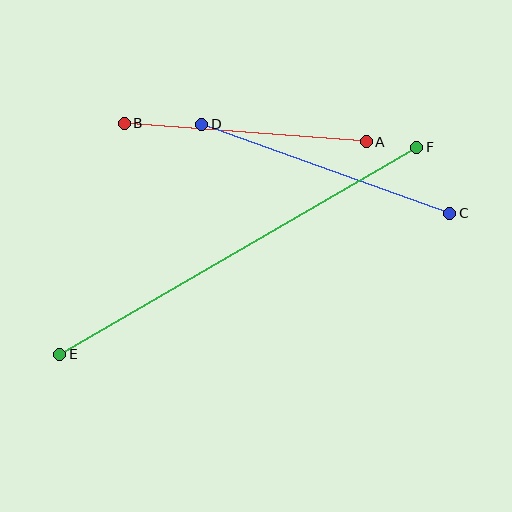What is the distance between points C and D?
The distance is approximately 263 pixels.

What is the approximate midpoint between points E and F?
The midpoint is at approximately (238, 251) pixels.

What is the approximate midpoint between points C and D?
The midpoint is at approximately (326, 169) pixels.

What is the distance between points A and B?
The distance is approximately 243 pixels.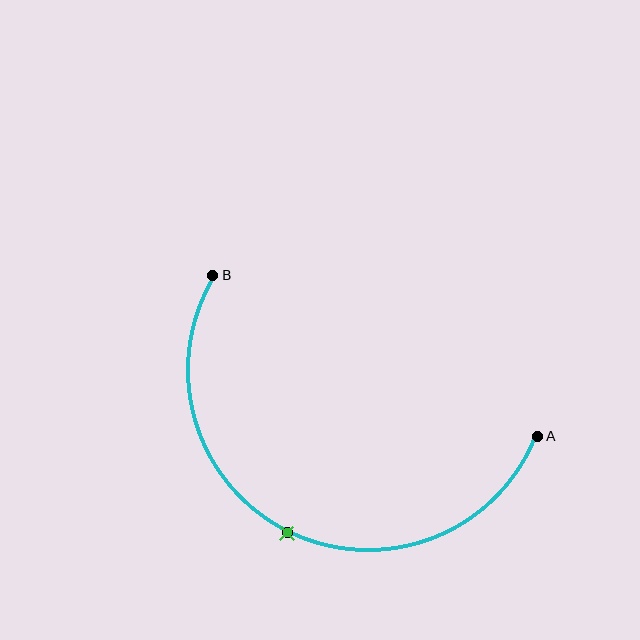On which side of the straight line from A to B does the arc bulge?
The arc bulges below the straight line connecting A and B.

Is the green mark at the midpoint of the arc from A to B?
Yes. The green mark lies on the arc at equal arc-length from both A and B — it is the arc midpoint.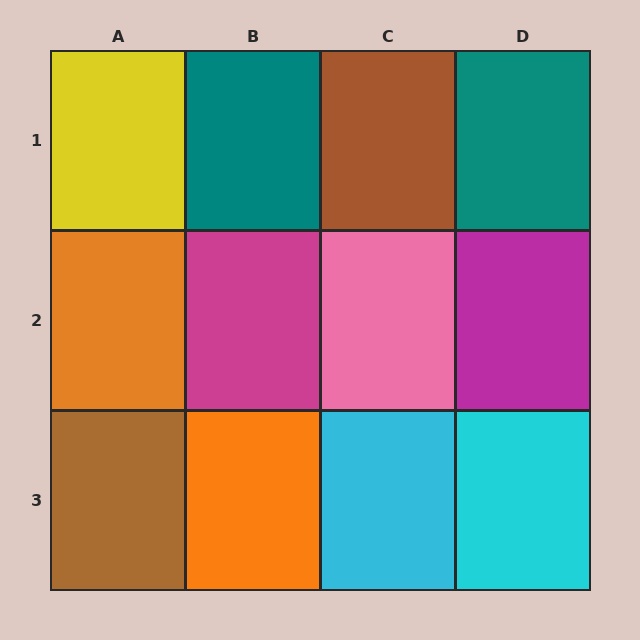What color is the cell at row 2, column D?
Magenta.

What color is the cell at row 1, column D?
Teal.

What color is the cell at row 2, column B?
Magenta.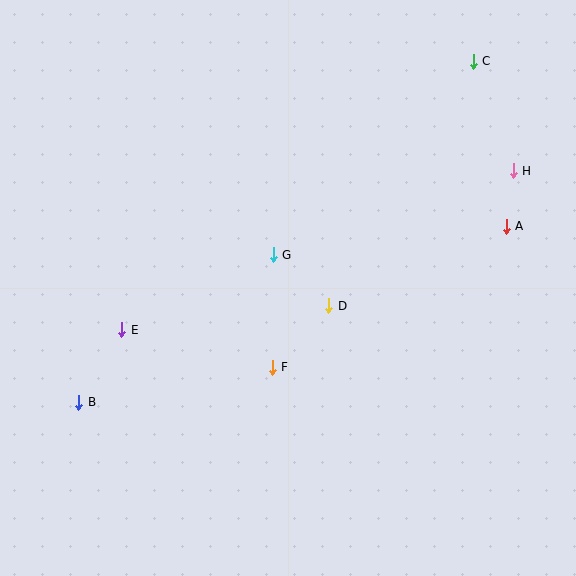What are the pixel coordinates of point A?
Point A is at (506, 226).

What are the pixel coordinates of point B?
Point B is at (79, 402).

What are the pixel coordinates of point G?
Point G is at (273, 255).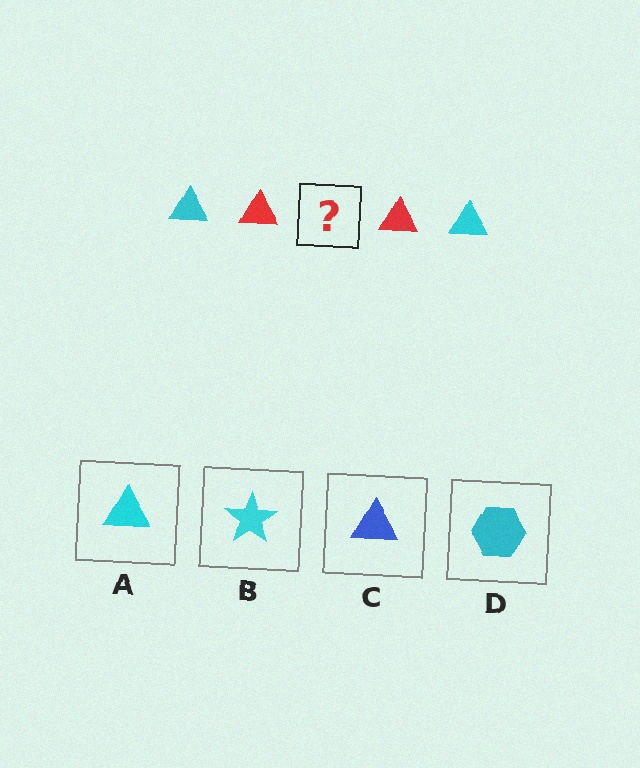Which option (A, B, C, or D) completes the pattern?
A.